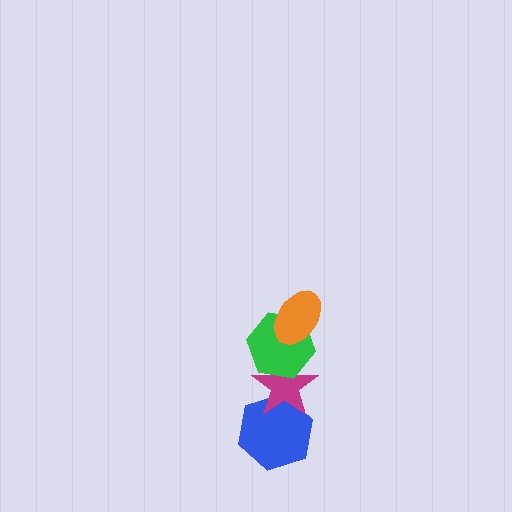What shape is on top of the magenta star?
The green hexagon is on top of the magenta star.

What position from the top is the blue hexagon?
The blue hexagon is 4th from the top.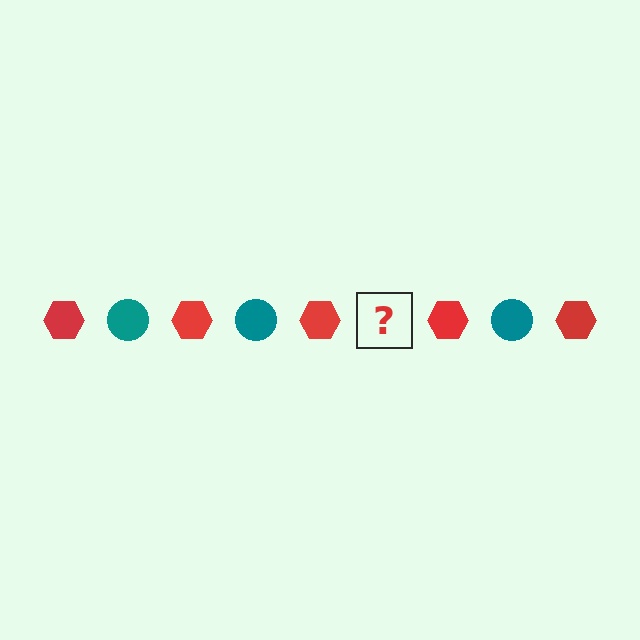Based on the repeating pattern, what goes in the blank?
The blank should be a teal circle.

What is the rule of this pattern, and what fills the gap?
The rule is that the pattern alternates between red hexagon and teal circle. The gap should be filled with a teal circle.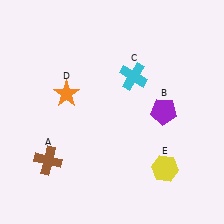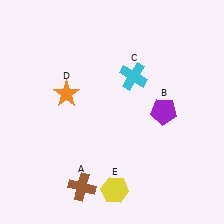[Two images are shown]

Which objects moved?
The objects that moved are: the brown cross (A), the yellow hexagon (E).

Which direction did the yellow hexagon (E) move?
The yellow hexagon (E) moved left.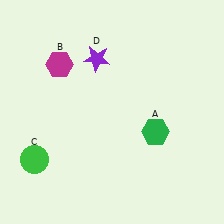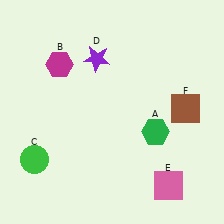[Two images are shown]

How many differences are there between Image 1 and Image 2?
There are 2 differences between the two images.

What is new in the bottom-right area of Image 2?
A pink square (E) was added in the bottom-right area of Image 2.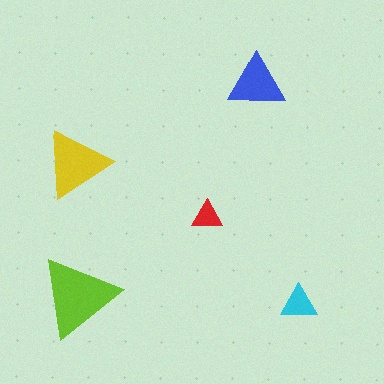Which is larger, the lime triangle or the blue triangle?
The lime one.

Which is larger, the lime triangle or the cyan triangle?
The lime one.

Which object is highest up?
The blue triangle is topmost.